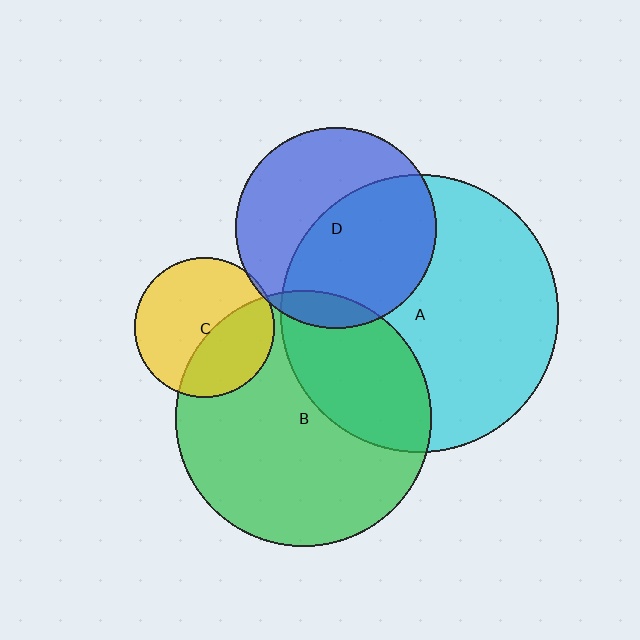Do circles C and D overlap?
Yes.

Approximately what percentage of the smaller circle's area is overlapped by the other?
Approximately 5%.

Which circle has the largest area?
Circle A (cyan).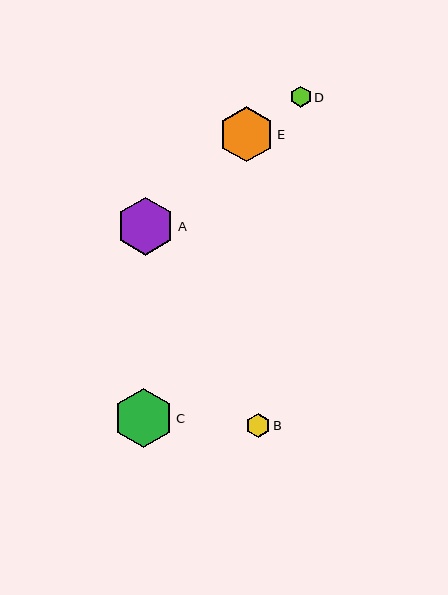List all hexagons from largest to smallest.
From largest to smallest: C, A, E, B, D.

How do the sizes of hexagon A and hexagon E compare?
Hexagon A and hexagon E are approximately the same size.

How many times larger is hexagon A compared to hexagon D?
Hexagon A is approximately 2.8 times the size of hexagon D.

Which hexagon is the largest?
Hexagon C is the largest with a size of approximately 59 pixels.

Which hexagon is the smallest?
Hexagon D is the smallest with a size of approximately 21 pixels.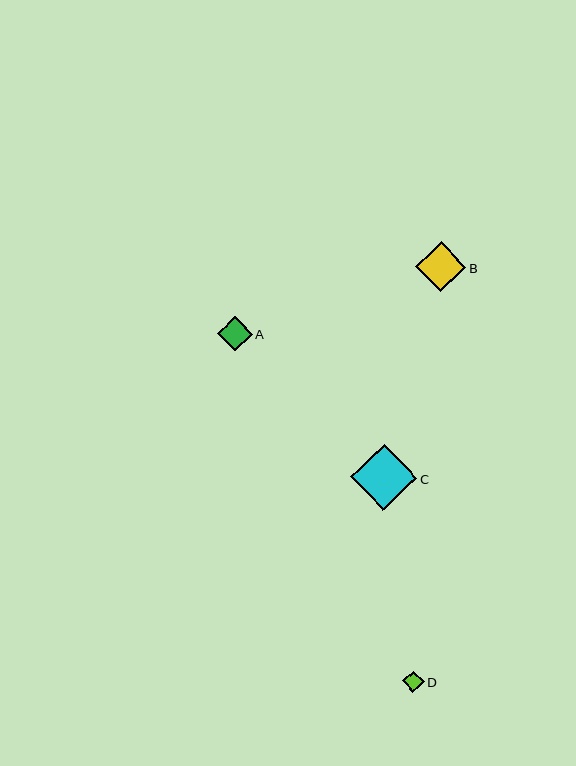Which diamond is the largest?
Diamond C is the largest with a size of approximately 66 pixels.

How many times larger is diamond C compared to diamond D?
Diamond C is approximately 3.1 times the size of diamond D.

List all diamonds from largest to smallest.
From largest to smallest: C, B, A, D.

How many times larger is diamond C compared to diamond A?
Diamond C is approximately 1.9 times the size of diamond A.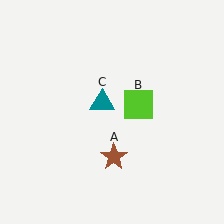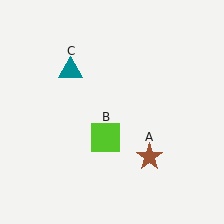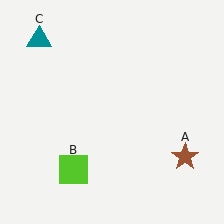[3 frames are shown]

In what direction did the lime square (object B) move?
The lime square (object B) moved down and to the left.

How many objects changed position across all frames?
3 objects changed position: brown star (object A), lime square (object B), teal triangle (object C).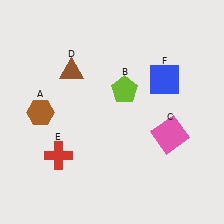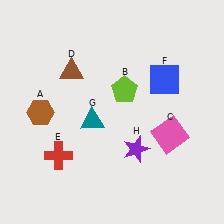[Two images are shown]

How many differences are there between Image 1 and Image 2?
There are 2 differences between the two images.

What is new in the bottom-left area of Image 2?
A teal triangle (G) was added in the bottom-left area of Image 2.